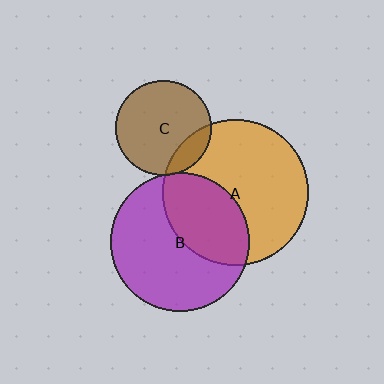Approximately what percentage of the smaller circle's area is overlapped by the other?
Approximately 15%.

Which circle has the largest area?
Circle A (orange).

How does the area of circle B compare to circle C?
Approximately 2.1 times.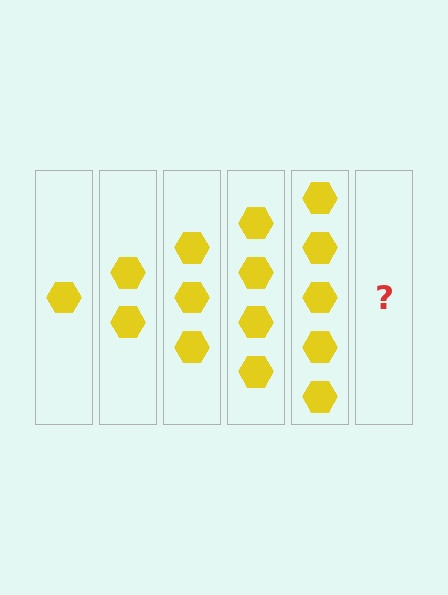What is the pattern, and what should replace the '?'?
The pattern is that each step adds one more hexagon. The '?' should be 6 hexagons.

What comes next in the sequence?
The next element should be 6 hexagons.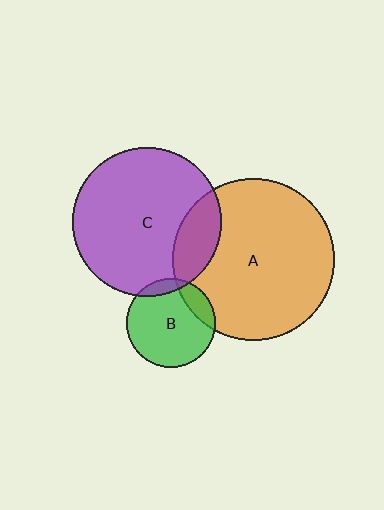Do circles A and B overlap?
Yes.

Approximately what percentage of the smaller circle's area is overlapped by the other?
Approximately 15%.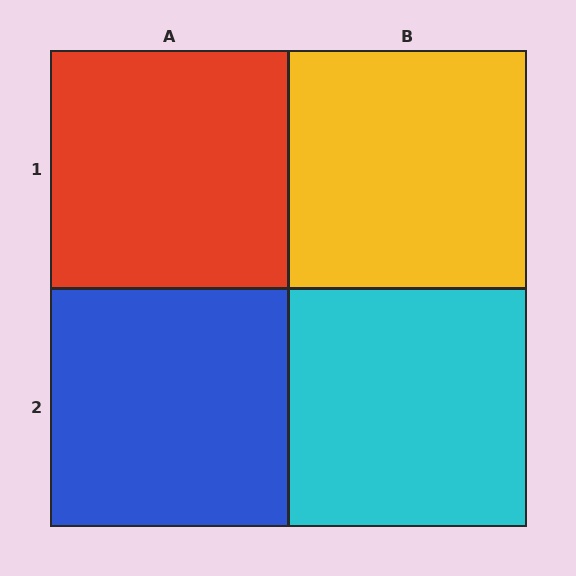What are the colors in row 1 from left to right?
Red, yellow.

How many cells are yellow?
1 cell is yellow.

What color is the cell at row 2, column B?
Cyan.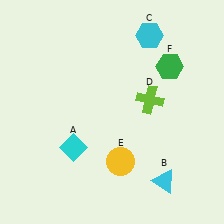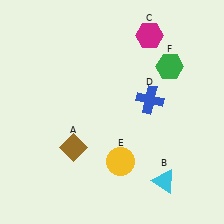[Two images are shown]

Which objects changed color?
A changed from cyan to brown. C changed from cyan to magenta. D changed from lime to blue.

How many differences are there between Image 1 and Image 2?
There are 3 differences between the two images.